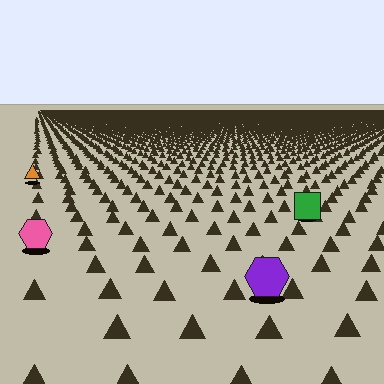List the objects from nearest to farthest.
From nearest to farthest: the purple hexagon, the pink hexagon, the green square, the orange triangle.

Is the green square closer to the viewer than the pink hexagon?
No. The pink hexagon is closer — you can tell from the texture gradient: the ground texture is coarser near it.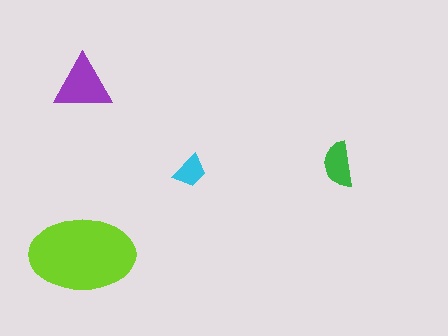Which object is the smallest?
The cyan trapezoid.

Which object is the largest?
The lime ellipse.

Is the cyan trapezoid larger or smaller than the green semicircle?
Smaller.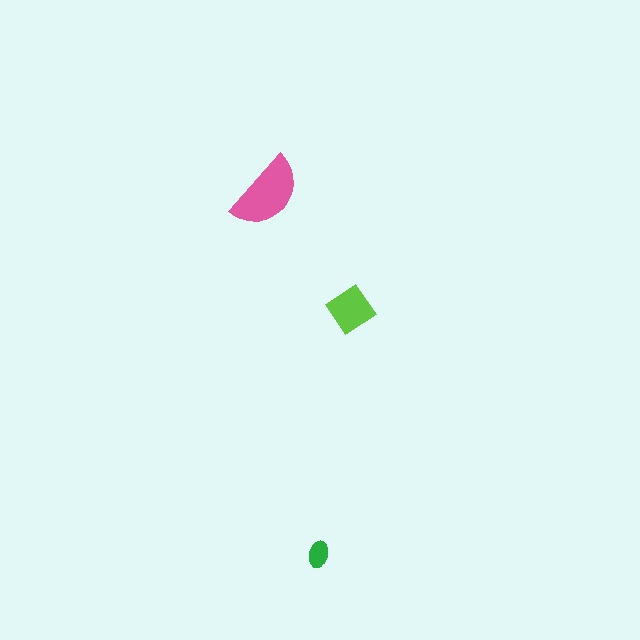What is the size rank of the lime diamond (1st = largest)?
2nd.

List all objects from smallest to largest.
The green ellipse, the lime diamond, the pink semicircle.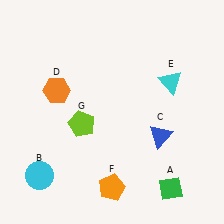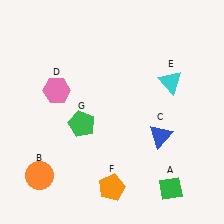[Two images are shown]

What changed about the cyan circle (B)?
In Image 1, B is cyan. In Image 2, it changed to orange.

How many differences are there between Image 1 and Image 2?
There are 3 differences between the two images.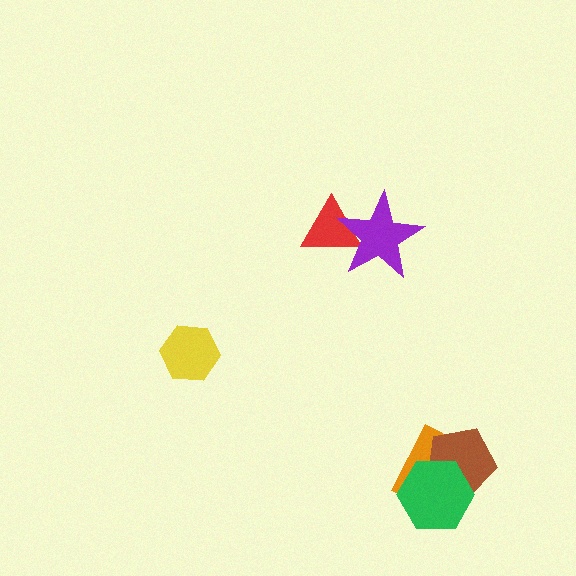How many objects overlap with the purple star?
1 object overlaps with the purple star.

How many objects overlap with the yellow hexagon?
0 objects overlap with the yellow hexagon.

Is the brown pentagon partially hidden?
Yes, it is partially covered by another shape.